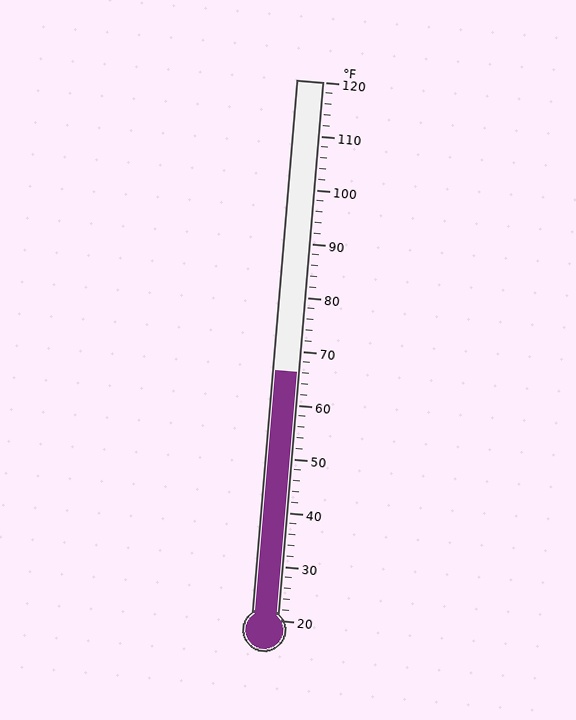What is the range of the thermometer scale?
The thermometer scale ranges from 20°F to 120°F.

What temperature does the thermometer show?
The thermometer shows approximately 66°F.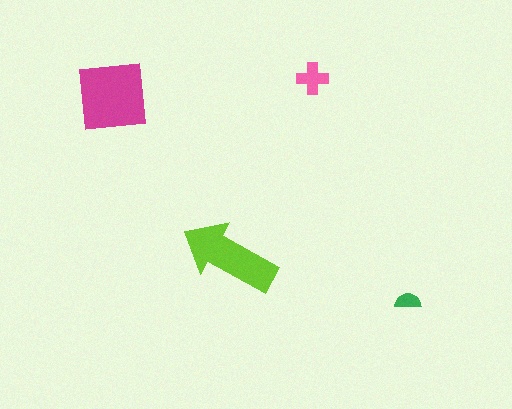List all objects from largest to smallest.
The magenta square, the lime arrow, the pink cross, the green semicircle.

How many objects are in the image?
There are 4 objects in the image.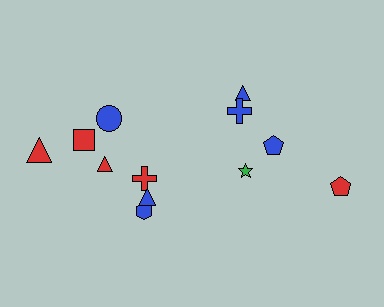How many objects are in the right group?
There are 5 objects.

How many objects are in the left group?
There are 7 objects.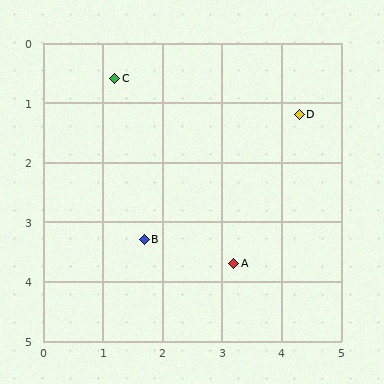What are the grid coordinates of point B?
Point B is at approximately (1.7, 3.3).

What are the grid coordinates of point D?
Point D is at approximately (4.3, 1.2).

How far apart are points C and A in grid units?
Points C and A are about 3.7 grid units apart.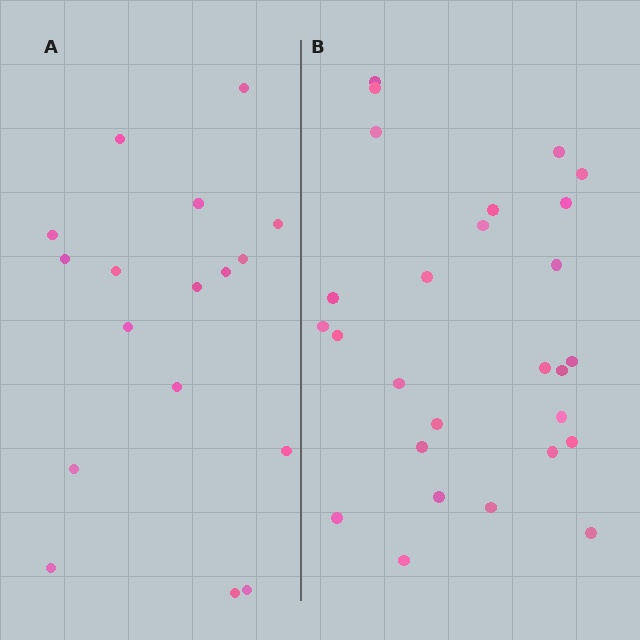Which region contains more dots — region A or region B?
Region B (the right region) has more dots.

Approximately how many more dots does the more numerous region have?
Region B has roughly 10 or so more dots than region A.